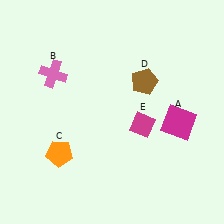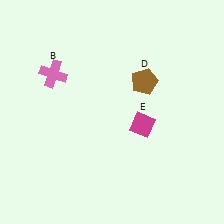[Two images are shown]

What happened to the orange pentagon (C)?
The orange pentagon (C) was removed in Image 2. It was in the bottom-left area of Image 1.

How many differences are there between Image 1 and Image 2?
There are 2 differences between the two images.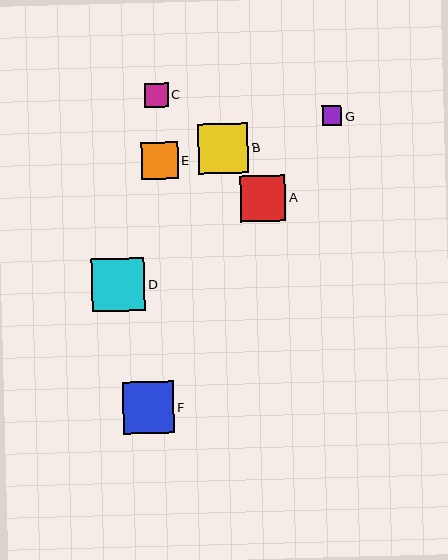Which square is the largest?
Square D is the largest with a size of approximately 53 pixels.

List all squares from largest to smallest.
From largest to smallest: D, F, B, A, E, C, G.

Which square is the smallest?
Square G is the smallest with a size of approximately 20 pixels.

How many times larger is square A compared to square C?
Square A is approximately 1.9 times the size of square C.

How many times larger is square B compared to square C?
Square B is approximately 2.1 times the size of square C.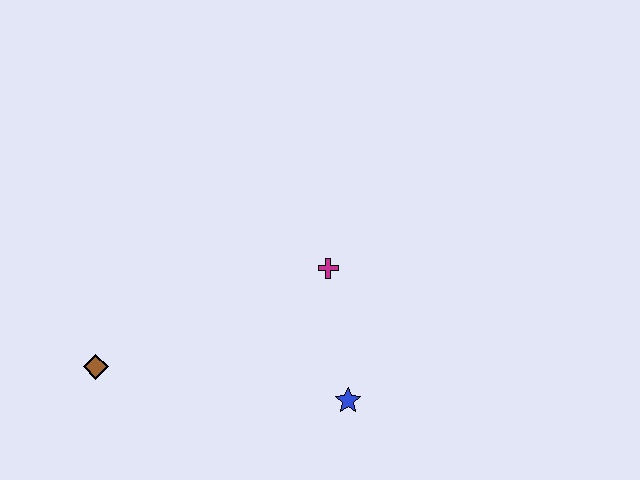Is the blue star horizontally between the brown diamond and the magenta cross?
No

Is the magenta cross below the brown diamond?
No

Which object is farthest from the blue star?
The brown diamond is farthest from the blue star.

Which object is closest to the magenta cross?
The blue star is closest to the magenta cross.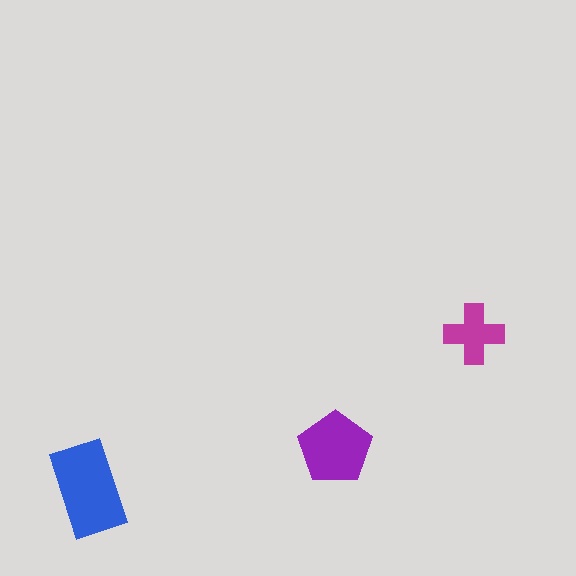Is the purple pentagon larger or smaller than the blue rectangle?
Smaller.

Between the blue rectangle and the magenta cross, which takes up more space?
The blue rectangle.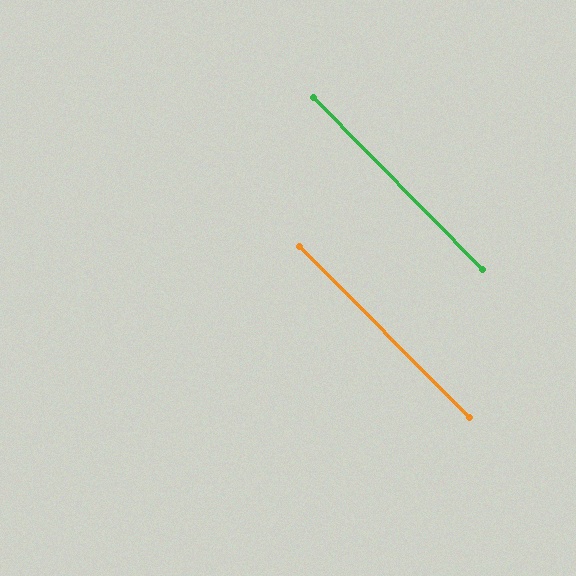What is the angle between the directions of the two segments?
Approximately 0 degrees.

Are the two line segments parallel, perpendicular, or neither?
Parallel — their directions differ by only 0.2°.